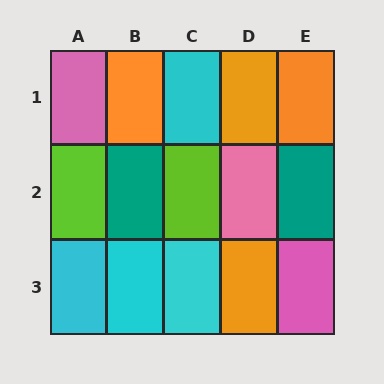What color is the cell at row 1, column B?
Orange.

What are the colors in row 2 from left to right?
Lime, teal, lime, pink, teal.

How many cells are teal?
2 cells are teal.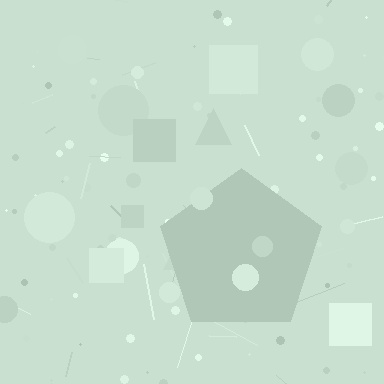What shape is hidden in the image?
A pentagon is hidden in the image.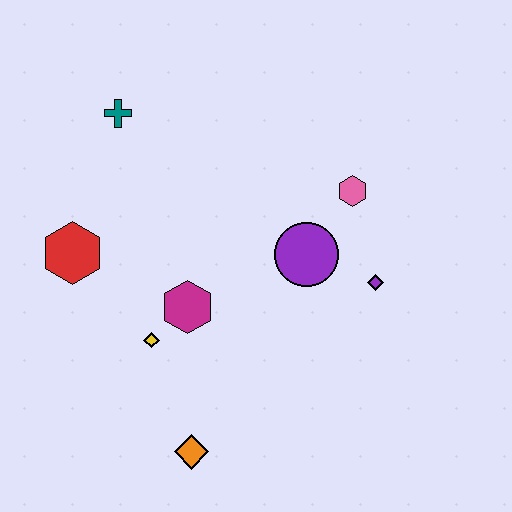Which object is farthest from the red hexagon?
The purple diamond is farthest from the red hexagon.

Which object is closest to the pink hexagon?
The purple circle is closest to the pink hexagon.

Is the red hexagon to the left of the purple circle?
Yes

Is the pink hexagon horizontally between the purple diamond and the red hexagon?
Yes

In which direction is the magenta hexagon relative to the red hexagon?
The magenta hexagon is to the right of the red hexagon.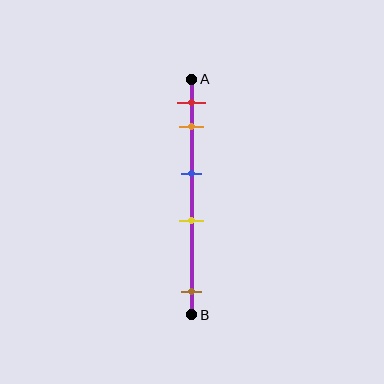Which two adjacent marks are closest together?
The red and orange marks are the closest adjacent pair.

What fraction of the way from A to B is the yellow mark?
The yellow mark is approximately 60% (0.6) of the way from A to B.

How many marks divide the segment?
There are 5 marks dividing the segment.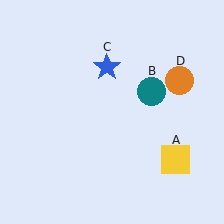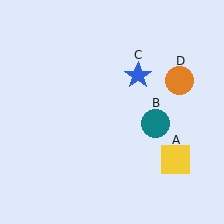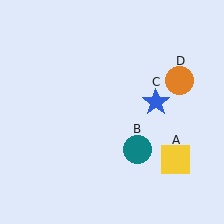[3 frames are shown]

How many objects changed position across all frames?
2 objects changed position: teal circle (object B), blue star (object C).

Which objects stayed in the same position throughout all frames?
Yellow square (object A) and orange circle (object D) remained stationary.